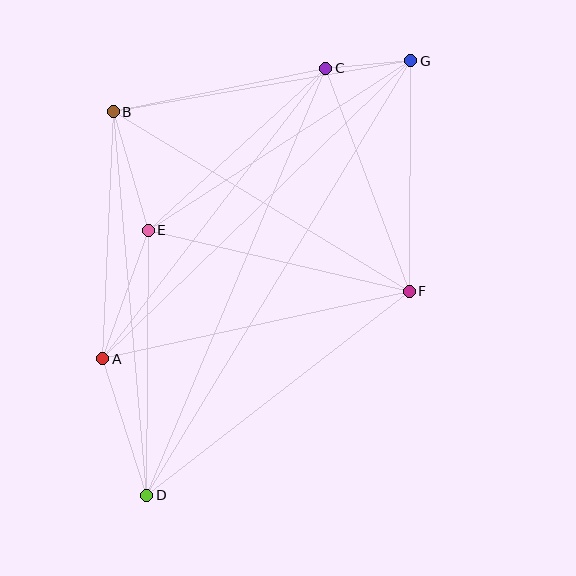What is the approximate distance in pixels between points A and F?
The distance between A and F is approximately 314 pixels.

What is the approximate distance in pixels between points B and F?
The distance between B and F is approximately 346 pixels.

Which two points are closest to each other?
Points C and G are closest to each other.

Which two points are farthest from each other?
Points D and G are farthest from each other.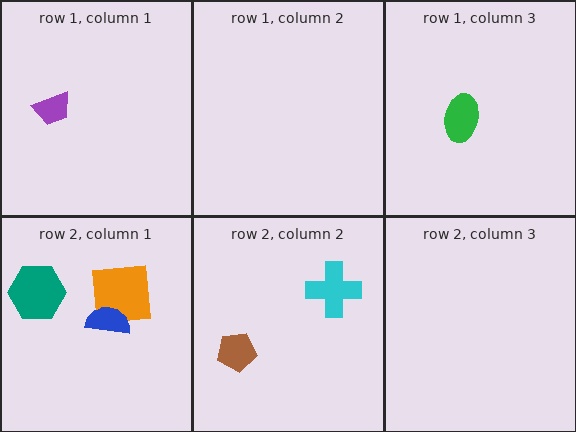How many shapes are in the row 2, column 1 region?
3.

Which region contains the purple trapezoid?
The row 1, column 1 region.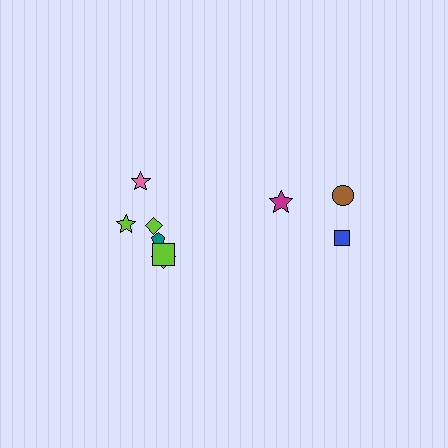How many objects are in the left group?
There are 7 objects.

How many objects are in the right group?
There are 3 objects.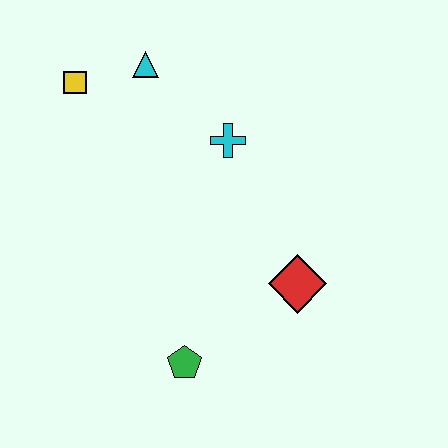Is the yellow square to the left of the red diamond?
Yes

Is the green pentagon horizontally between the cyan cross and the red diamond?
No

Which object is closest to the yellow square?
The cyan triangle is closest to the yellow square.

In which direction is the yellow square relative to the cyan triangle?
The yellow square is to the left of the cyan triangle.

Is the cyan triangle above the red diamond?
Yes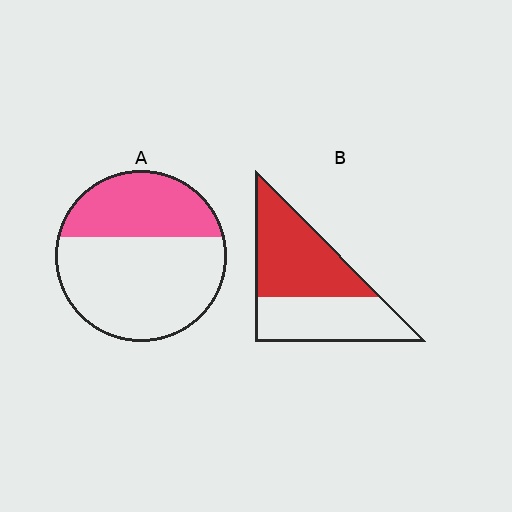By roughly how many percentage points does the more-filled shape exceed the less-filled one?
By roughly 20 percentage points (B over A).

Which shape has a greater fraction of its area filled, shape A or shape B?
Shape B.